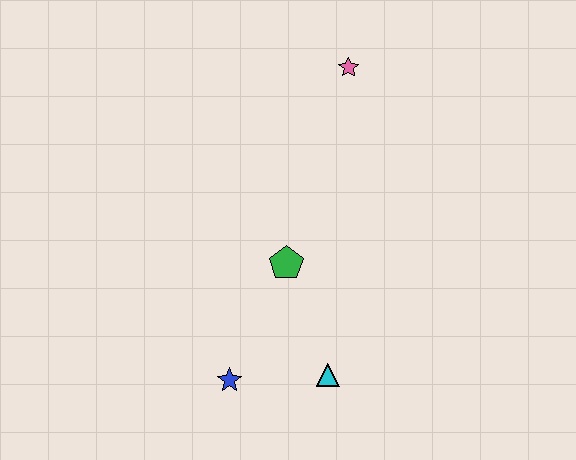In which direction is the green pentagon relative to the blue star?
The green pentagon is above the blue star.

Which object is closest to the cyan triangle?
The blue star is closest to the cyan triangle.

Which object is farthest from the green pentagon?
The pink star is farthest from the green pentagon.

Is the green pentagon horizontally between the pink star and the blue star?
Yes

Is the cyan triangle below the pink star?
Yes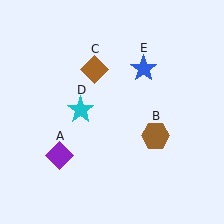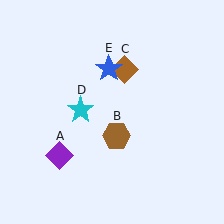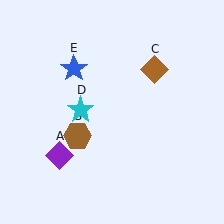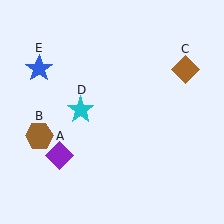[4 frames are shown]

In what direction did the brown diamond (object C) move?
The brown diamond (object C) moved right.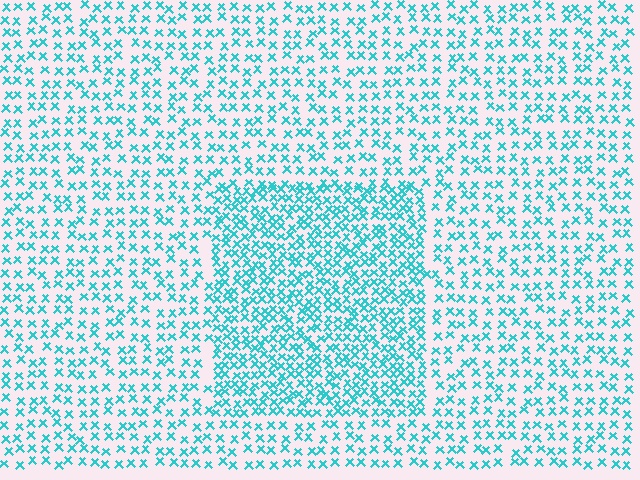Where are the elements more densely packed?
The elements are more densely packed inside the rectangle boundary.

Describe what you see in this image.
The image contains small cyan elements arranged at two different densities. A rectangle-shaped region is visible where the elements are more densely packed than the surrounding area.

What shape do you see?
I see a rectangle.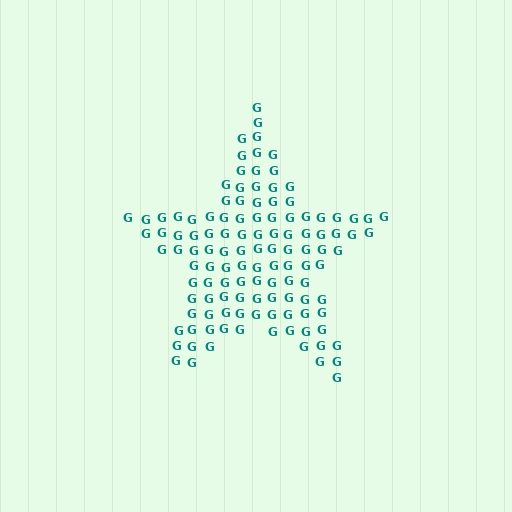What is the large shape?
The large shape is a star.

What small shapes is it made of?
It is made of small letter G's.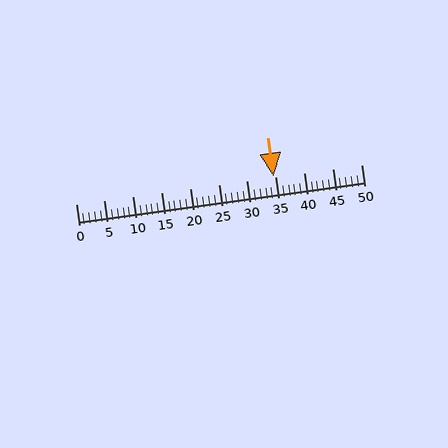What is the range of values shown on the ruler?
The ruler shows values from 0 to 50.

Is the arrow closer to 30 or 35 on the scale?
The arrow is closer to 35.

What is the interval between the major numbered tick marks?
The major tick marks are spaced 5 units apart.